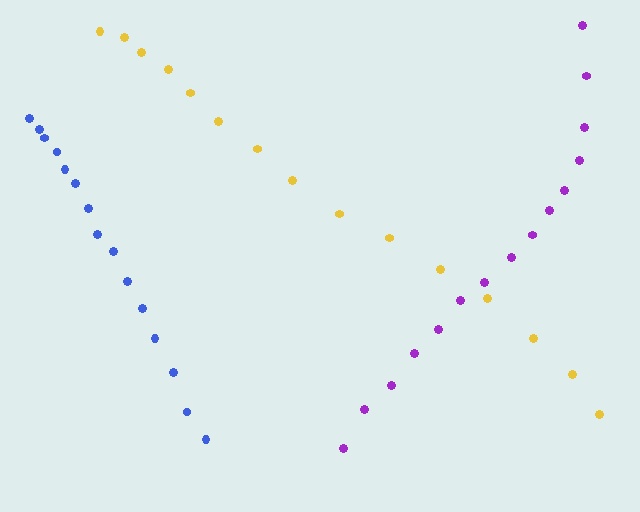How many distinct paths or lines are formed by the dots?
There are 3 distinct paths.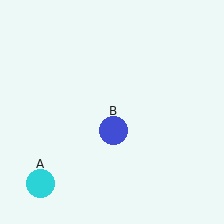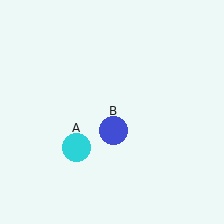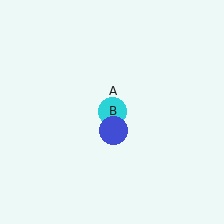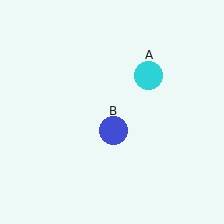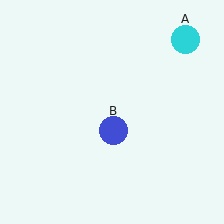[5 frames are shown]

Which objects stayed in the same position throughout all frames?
Blue circle (object B) remained stationary.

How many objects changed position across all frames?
1 object changed position: cyan circle (object A).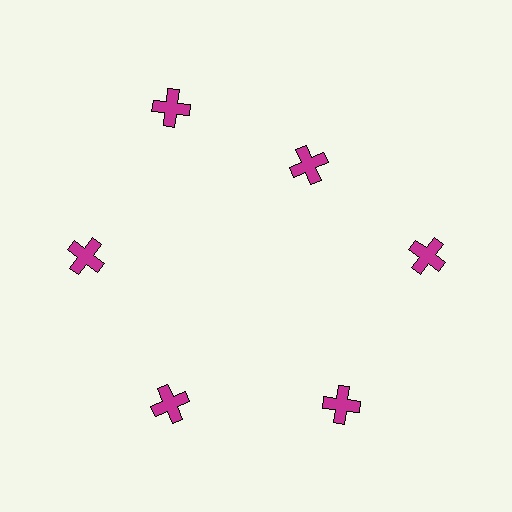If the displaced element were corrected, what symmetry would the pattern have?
It would have 6-fold rotational symmetry — the pattern would map onto itself every 60 degrees.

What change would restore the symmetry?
The symmetry would be restored by moving it outward, back onto the ring so that all 6 crosses sit at equal angles and equal distance from the center.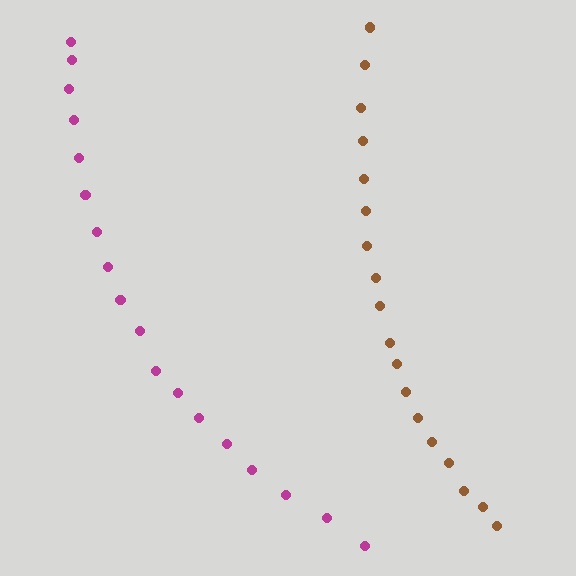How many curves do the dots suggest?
There are 2 distinct paths.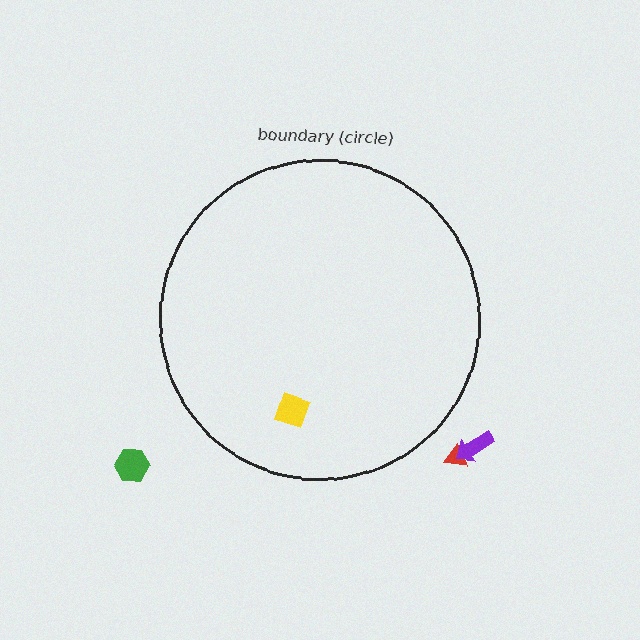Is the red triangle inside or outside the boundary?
Outside.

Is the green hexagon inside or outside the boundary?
Outside.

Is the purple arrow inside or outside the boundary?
Outside.